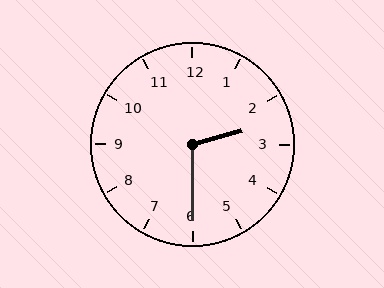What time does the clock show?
2:30.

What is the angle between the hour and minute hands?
Approximately 105 degrees.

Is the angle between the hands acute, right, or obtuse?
It is obtuse.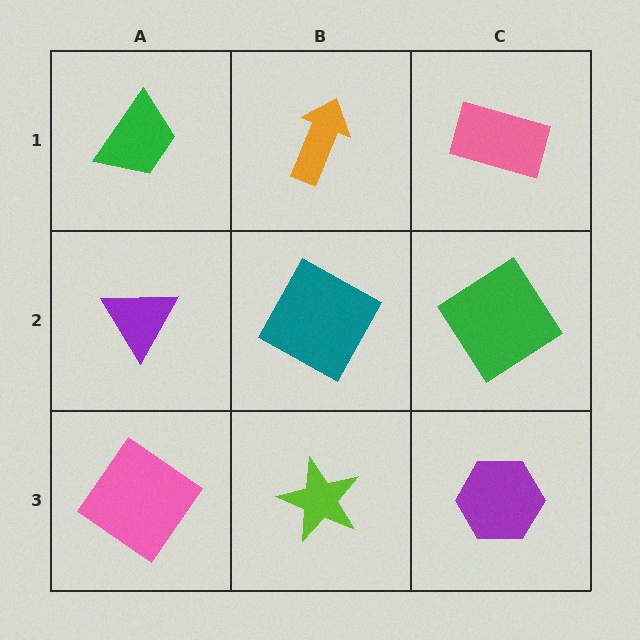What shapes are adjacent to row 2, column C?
A pink rectangle (row 1, column C), a purple hexagon (row 3, column C), a teal square (row 2, column B).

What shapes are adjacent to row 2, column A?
A green trapezoid (row 1, column A), a pink diamond (row 3, column A), a teal square (row 2, column B).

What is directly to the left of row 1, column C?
An orange arrow.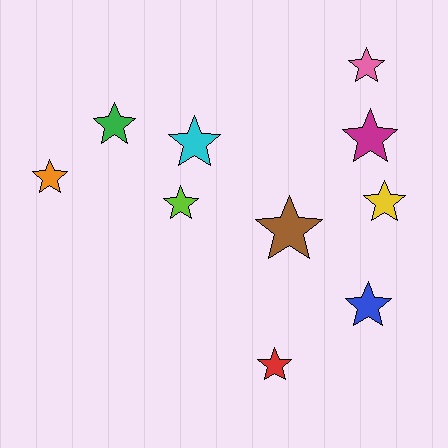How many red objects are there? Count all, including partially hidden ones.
There is 1 red object.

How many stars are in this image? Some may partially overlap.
There are 10 stars.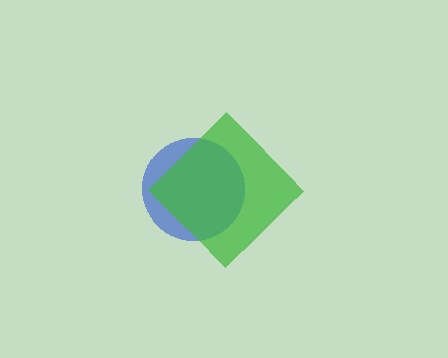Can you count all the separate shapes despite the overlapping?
Yes, there are 2 separate shapes.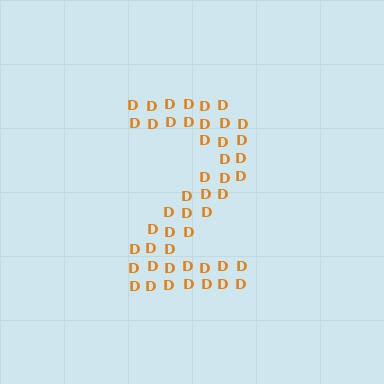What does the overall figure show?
The overall figure shows the digit 2.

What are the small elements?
The small elements are letter D's.